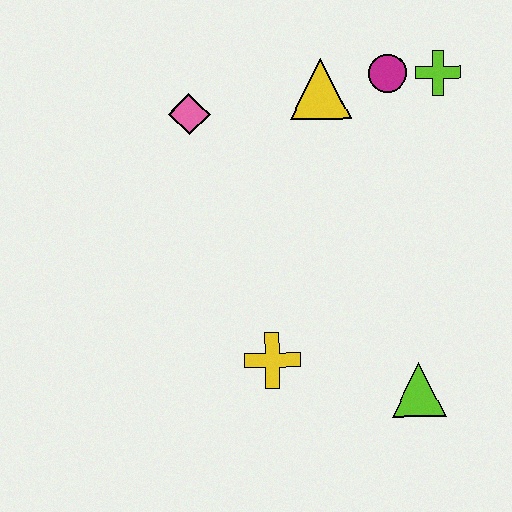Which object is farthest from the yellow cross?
The lime cross is farthest from the yellow cross.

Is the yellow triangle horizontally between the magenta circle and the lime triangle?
No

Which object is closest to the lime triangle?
The yellow cross is closest to the lime triangle.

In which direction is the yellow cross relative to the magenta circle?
The yellow cross is below the magenta circle.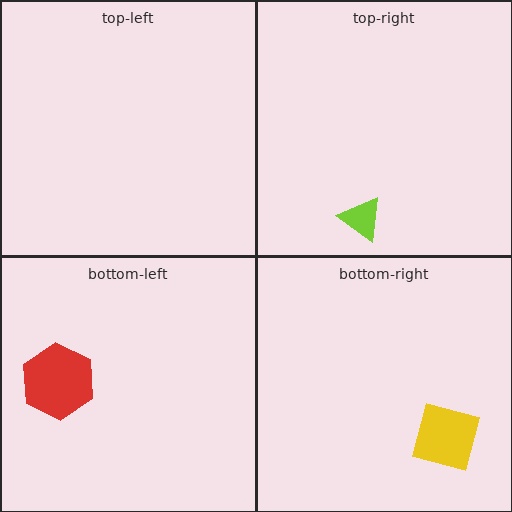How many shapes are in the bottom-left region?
1.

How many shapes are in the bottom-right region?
1.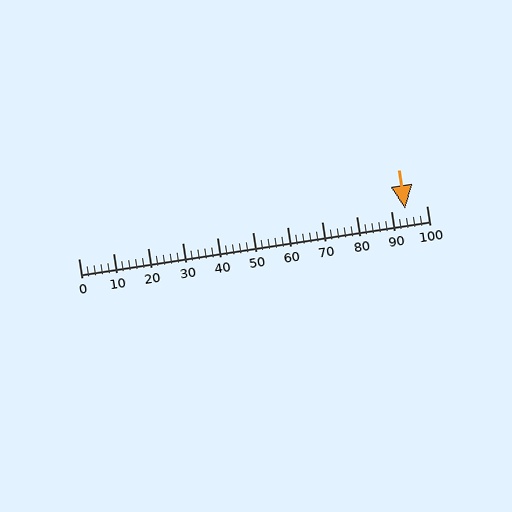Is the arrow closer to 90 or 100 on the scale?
The arrow is closer to 90.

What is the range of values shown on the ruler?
The ruler shows values from 0 to 100.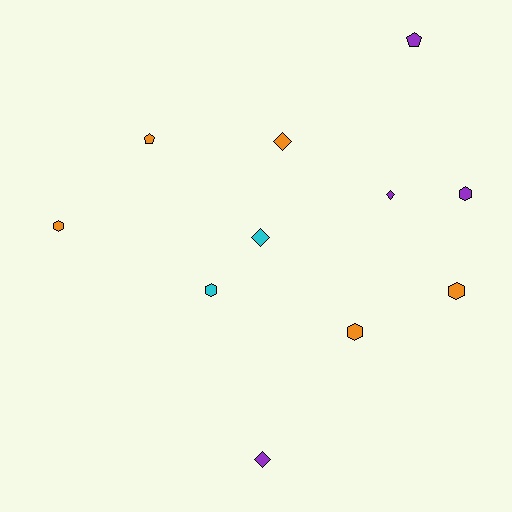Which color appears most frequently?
Orange, with 5 objects.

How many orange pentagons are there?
There is 1 orange pentagon.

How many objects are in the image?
There are 11 objects.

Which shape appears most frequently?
Hexagon, with 5 objects.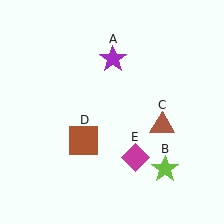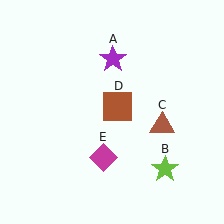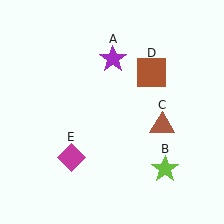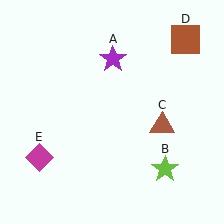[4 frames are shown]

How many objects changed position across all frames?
2 objects changed position: brown square (object D), magenta diamond (object E).